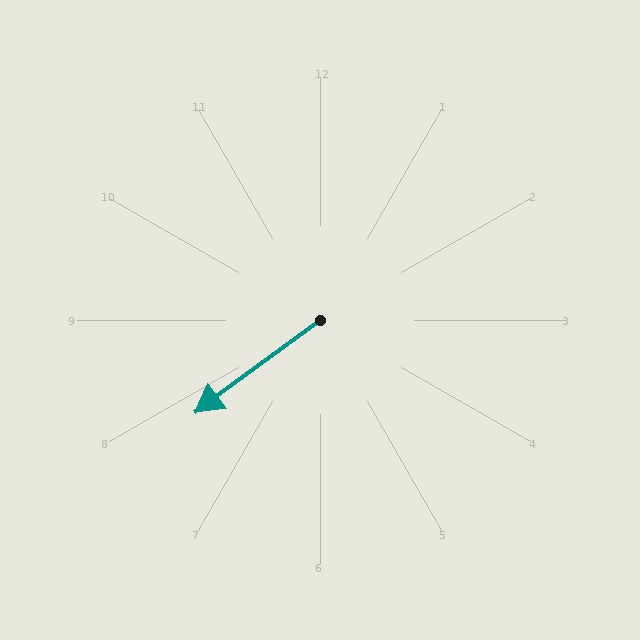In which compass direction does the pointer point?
Southwest.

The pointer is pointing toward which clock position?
Roughly 8 o'clock.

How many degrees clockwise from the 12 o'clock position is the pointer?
Approximately 234 degrees.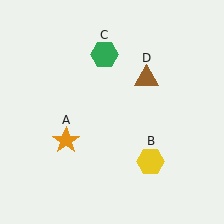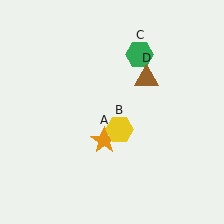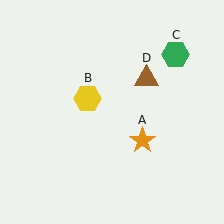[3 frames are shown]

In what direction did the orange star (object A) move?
The orange star (object A) moved right.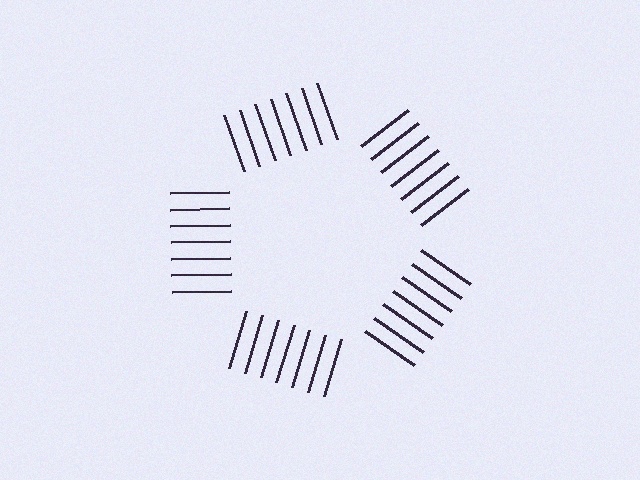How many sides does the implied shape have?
5 sides — the line-ends trace a pentagon.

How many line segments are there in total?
35 — 7 along each of the 5 edges.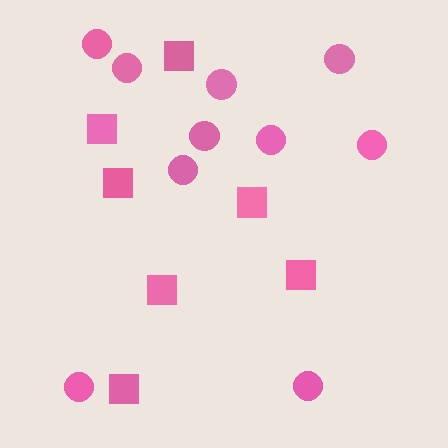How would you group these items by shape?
There are 2 groups: one group of squares (7) and one group of circles (10).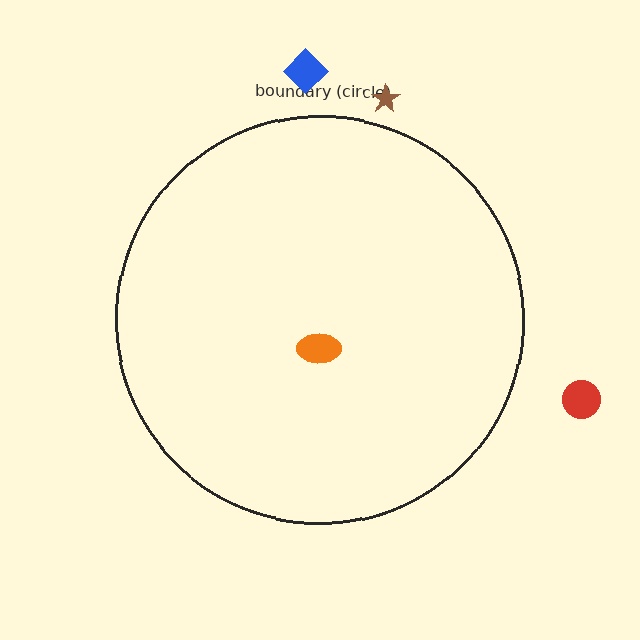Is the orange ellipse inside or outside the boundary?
Inside.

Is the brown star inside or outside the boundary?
Outside.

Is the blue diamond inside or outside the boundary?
Outside.